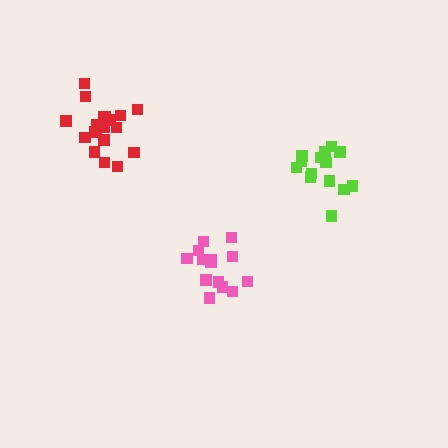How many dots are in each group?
Group 1: 14 dots, Group 2: 19 dots, Group 3: 14 dots (47 total).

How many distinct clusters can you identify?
There are 3 distinct clusters.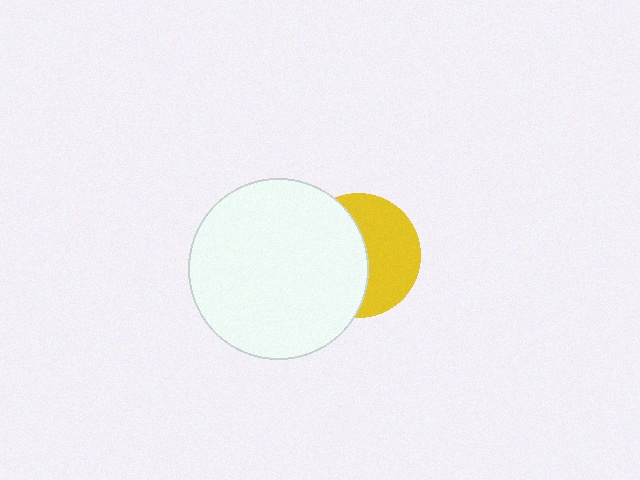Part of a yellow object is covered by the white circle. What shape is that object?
It is a circle.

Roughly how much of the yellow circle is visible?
About half of it is visible (roughly 48%).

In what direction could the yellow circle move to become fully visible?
The yellow circle could move right. That would shift it out from behind the white circle entirely.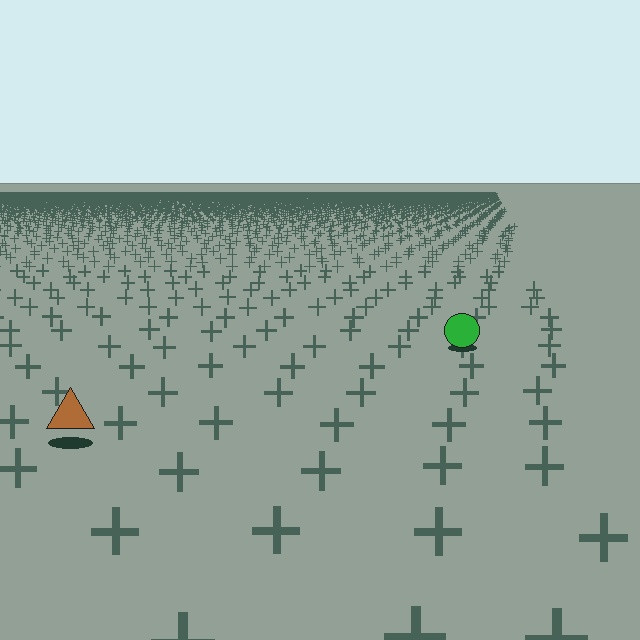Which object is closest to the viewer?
The brown triangle is closest. The texture marks near it are larger and more spread out.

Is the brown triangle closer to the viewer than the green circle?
Yes. The brown triangle is closer — you can tell from the texture gradient: the ground texture is coarser near it.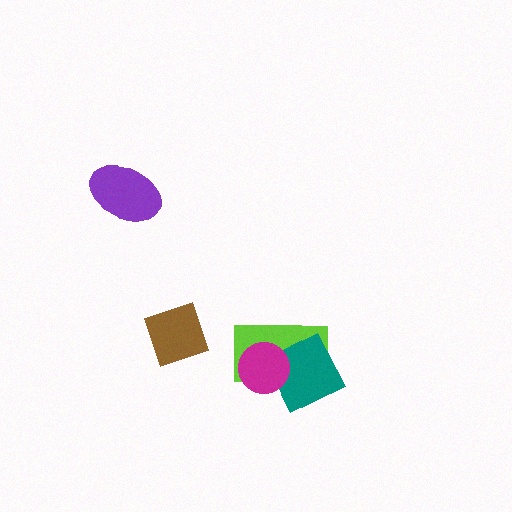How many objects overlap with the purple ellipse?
0 objects overlap with the purple ellipse.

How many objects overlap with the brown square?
0 objects overlap with the brown square.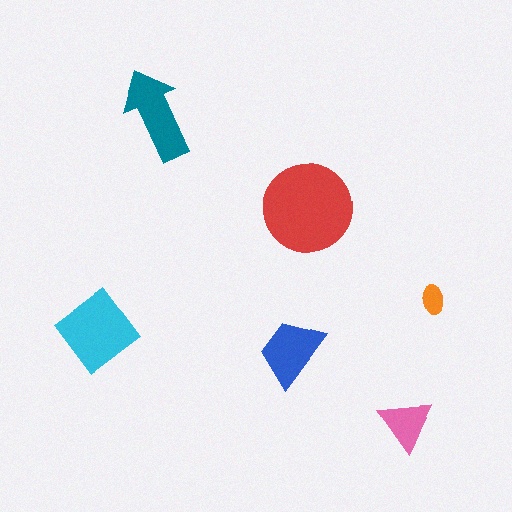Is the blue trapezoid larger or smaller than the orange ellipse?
Larger.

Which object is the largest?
The red circle.